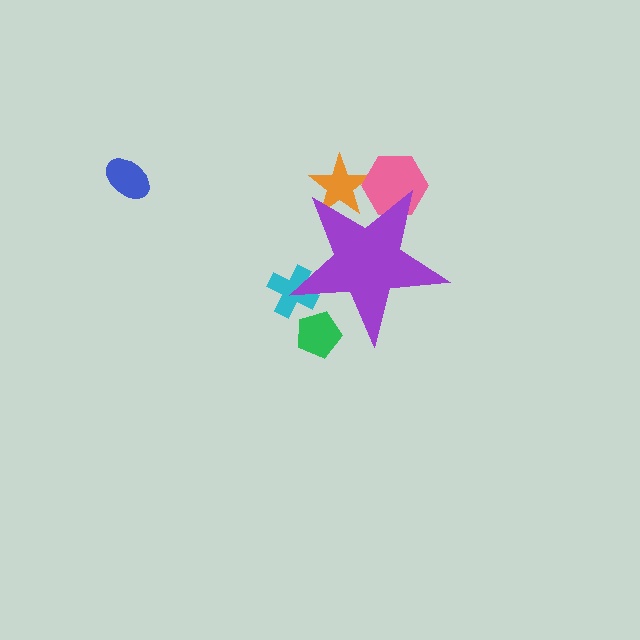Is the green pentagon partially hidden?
Yes, the green pentagon is partially hidden behind the purple star.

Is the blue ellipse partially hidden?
No, the blue ellipse is fully visible.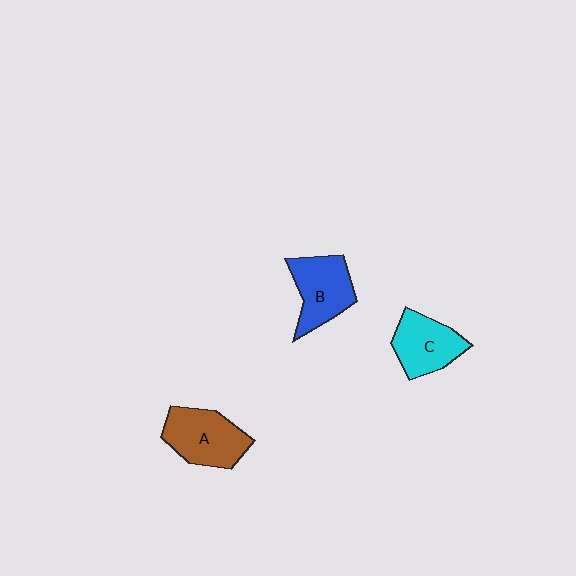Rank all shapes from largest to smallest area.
From largest to smallest: A (brown), B (blue), C (cyan).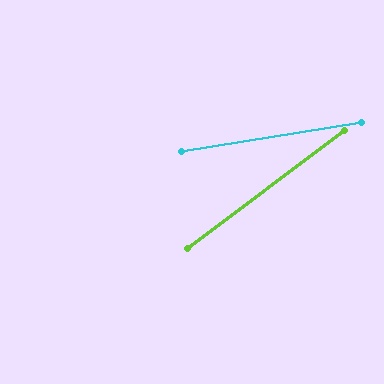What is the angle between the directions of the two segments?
Approximately 28 degrees.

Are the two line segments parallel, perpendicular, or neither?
Neither parallel nor perpendicular — they differ by about 28°.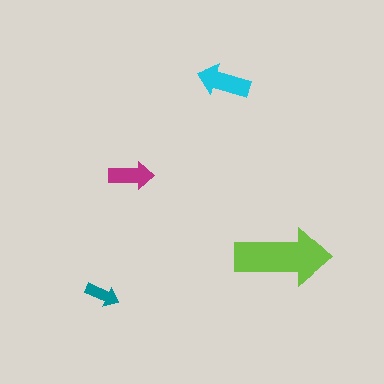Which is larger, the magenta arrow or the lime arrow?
The lime one.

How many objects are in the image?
There are 4 objects in the image.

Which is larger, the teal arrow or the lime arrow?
The lime one.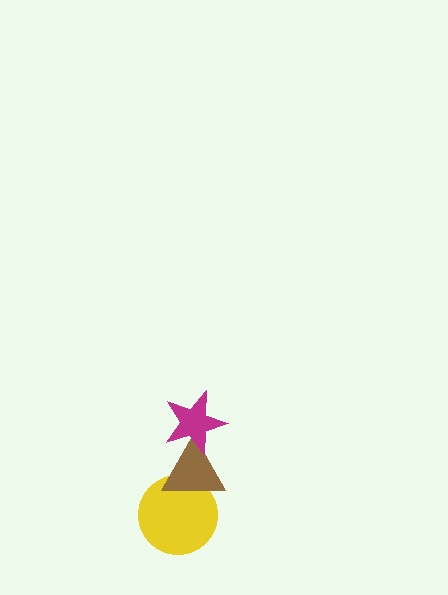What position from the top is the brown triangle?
The brown triangle is 2nd from the top.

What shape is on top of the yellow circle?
The brown triangle is on top of the yellow circle.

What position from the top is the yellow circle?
The yellow circle is 3rd from the top.